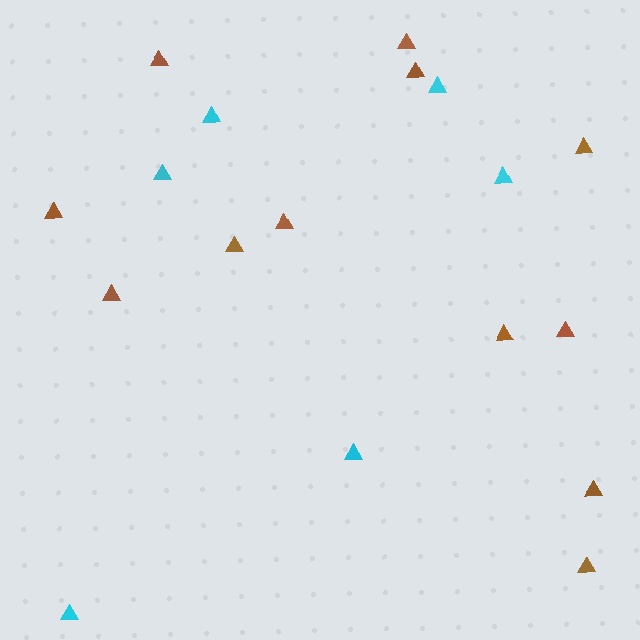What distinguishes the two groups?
There are 2 groups: one group of cyan triangles (6) and one group of brown triangles (12).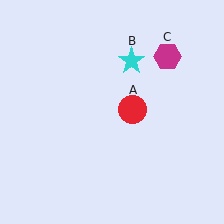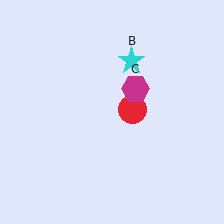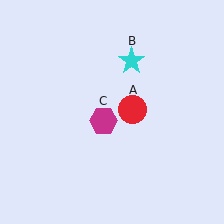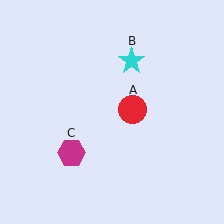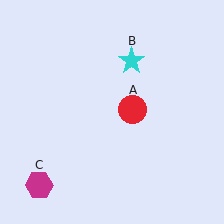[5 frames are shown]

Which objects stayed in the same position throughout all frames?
Red circle (object A) and cyan star (object B) remained stationary.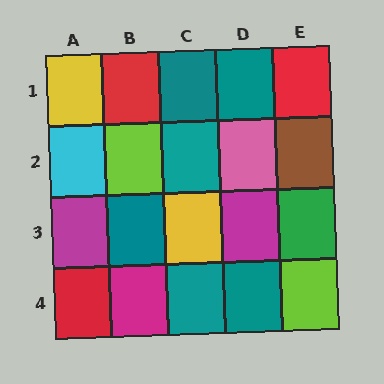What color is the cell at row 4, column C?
Teal.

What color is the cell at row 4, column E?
Lime.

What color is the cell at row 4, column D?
Teal.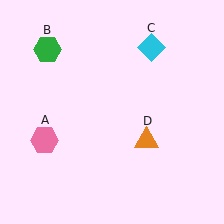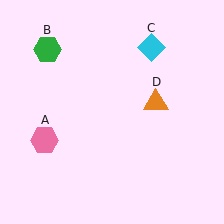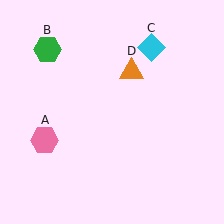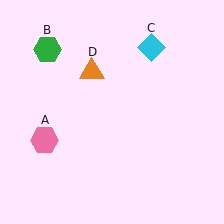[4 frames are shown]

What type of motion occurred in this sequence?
The orange triangle (object D) rotated counterclockwise around the center of the scene.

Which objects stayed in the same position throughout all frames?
Pink hexagon (object A) and green hexagon (object B) and cyan diamond (object C) remained stationary.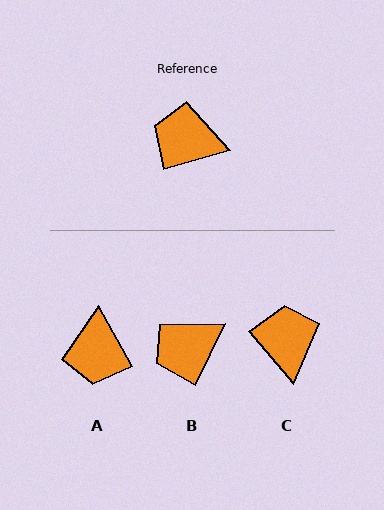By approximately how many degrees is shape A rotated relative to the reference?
Approximately 103 degrees counter-clockwise.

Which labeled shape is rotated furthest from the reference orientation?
A, about 103 degrees away.